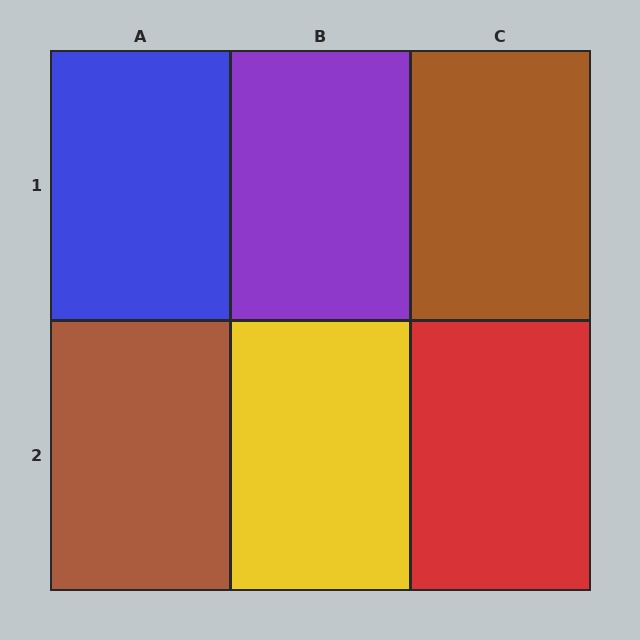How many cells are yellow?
1 cell is yellow.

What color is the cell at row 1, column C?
Brown.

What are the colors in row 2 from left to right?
Brown, yellow, red.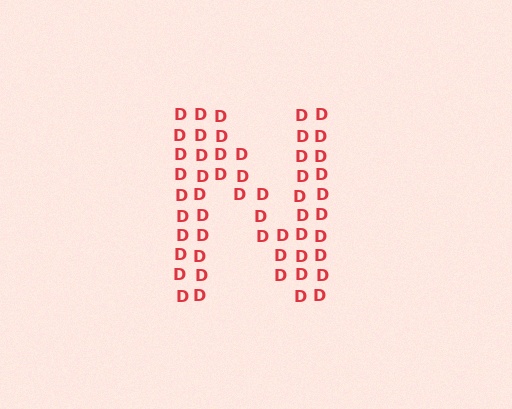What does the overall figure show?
The overall figure shows the letter N.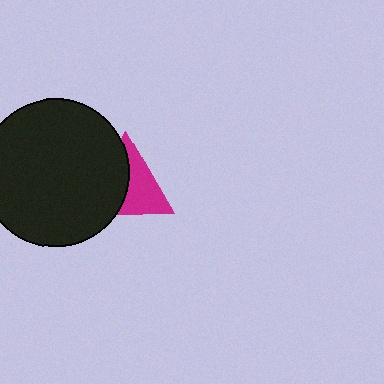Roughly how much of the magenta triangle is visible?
About half of it is visible (roughly 51%).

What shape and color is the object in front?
The object in front is a black circle.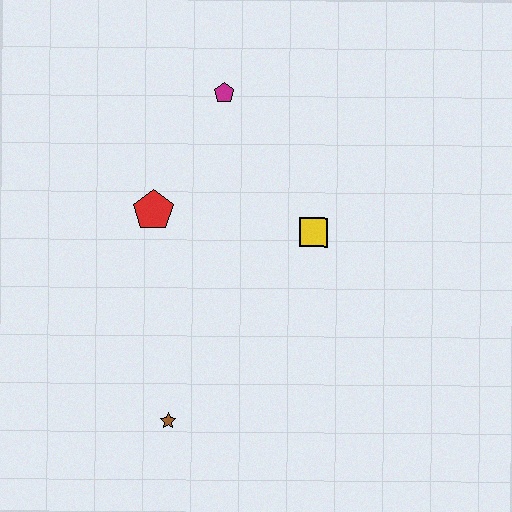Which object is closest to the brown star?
The red pentagon is closest to the brown star.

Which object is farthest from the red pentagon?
The brown star is farthest from the red pentagon.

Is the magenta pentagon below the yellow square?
No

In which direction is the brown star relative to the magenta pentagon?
The brown star is below the magenta pentagon.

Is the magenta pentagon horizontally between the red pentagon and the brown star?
No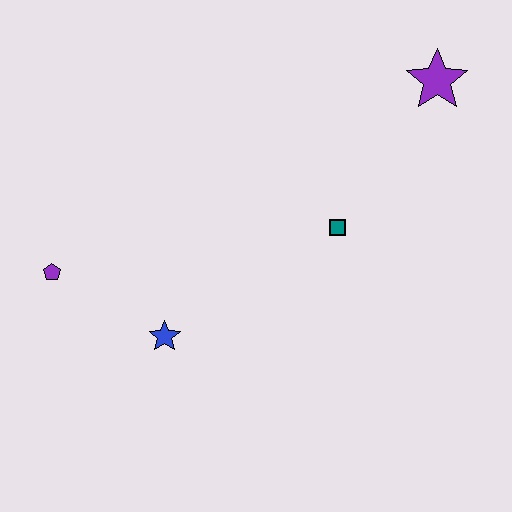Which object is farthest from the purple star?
The purple pentagon is farthest from the purple star.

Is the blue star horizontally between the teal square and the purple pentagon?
Yes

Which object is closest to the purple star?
The teal square is closest to the purple star.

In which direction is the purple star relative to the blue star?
The purple star is to the right of the blue star.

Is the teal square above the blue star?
Yes